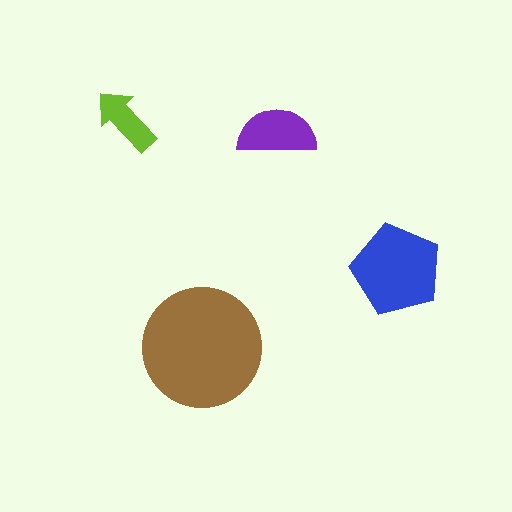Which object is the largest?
The brown circle.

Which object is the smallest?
The lime arrow.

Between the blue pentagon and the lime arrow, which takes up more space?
The blue pentagon.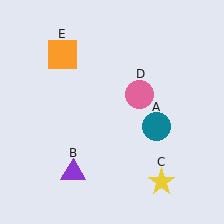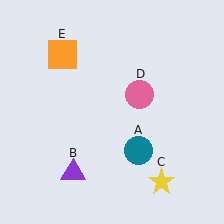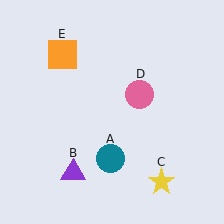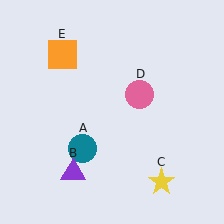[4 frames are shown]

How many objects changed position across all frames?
1 object changed position: teal circle (object A).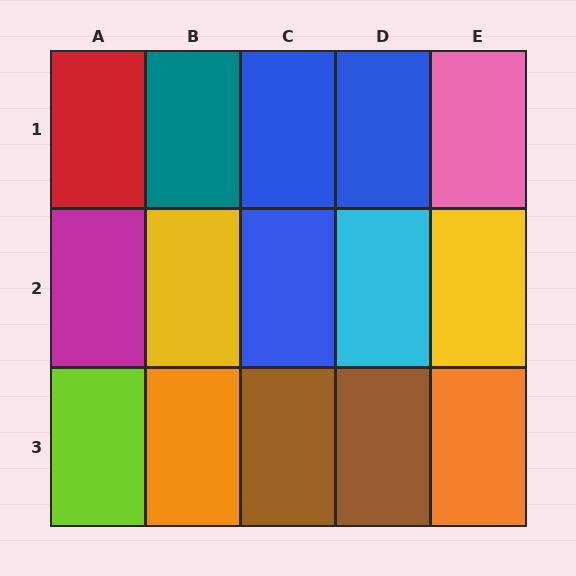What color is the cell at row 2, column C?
Blue.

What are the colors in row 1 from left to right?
Red, teal, blue, blue, pink.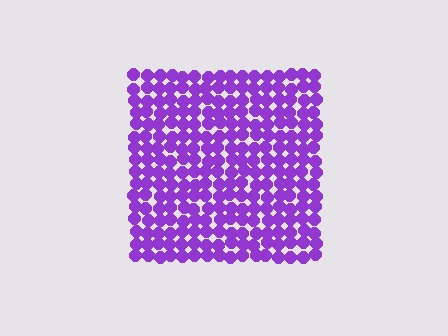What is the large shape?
The large shape is a square.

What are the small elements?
The small elements are circles.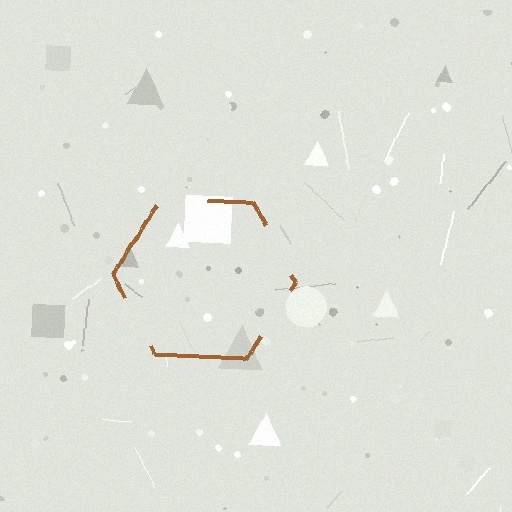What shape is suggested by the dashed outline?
The dashed outline suggests a hexagon.